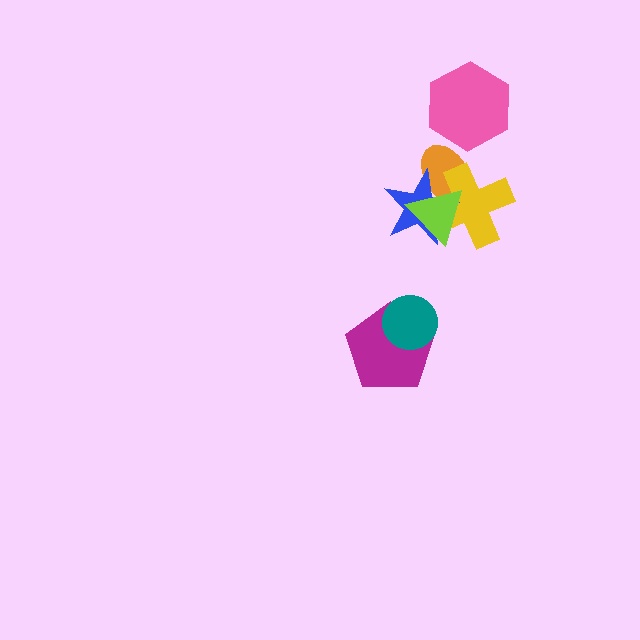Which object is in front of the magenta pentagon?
The teal circle is in front of the magenta pentagon.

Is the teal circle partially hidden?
No, no other shape covers it.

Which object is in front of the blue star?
The lime triangle is in front of the blue star.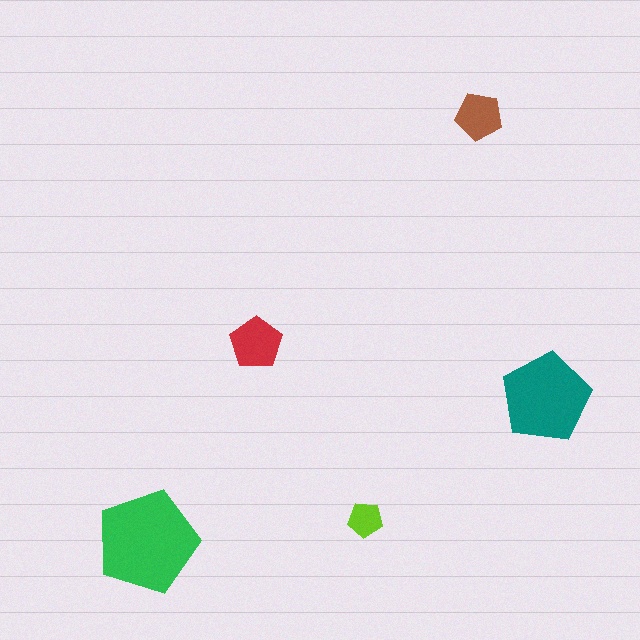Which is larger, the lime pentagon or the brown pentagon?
The brown one.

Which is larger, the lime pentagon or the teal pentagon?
The teal one.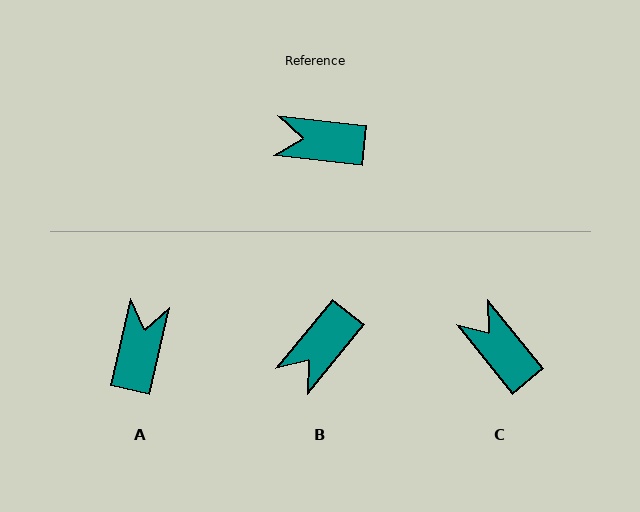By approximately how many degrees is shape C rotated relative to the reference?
Approximately 45 degrees clockwise.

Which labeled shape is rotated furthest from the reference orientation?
A, about 96 degrees away.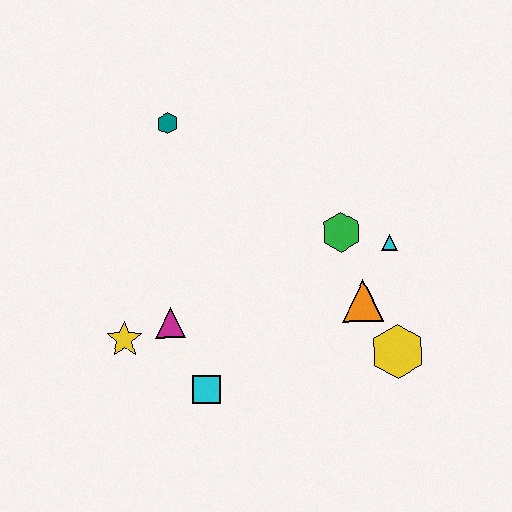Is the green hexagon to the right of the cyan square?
Yes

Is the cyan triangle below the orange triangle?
No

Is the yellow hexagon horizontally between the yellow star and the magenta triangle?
No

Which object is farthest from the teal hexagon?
The yellow hexagon is farthest from the teal hexagon.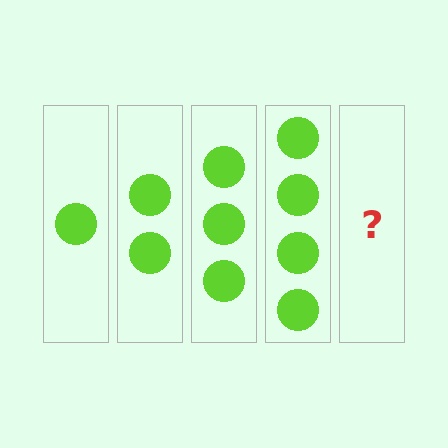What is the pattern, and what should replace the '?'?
The pattern is that each step adds one more circle. The '?' should be 5 circles.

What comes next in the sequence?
The next element should be 5 circles.